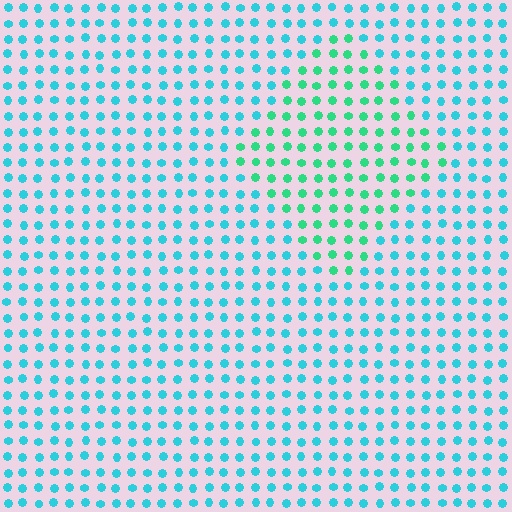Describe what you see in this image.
The image is filled with small cyan elements in a uniform arrangement. A diamond-shaped region is visible where the elements are tinted to a slightly different hue, forming a subtle color boundary.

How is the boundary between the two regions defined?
The boundary is defined purely by a slight shift in hue (about 36 degrees). Spacing, size, and orientation are identical on both sides.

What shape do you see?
I see a diamond.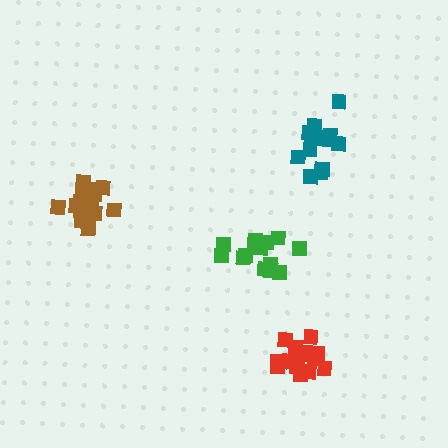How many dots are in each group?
Group 1: 16 dots, Group 2: 16 dots, Group 3: 16 dots, Group 4: 13 dots (61 total).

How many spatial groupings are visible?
There are 4 spatial groupings.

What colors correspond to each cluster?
The clusters are colored: teal, red, brown, green.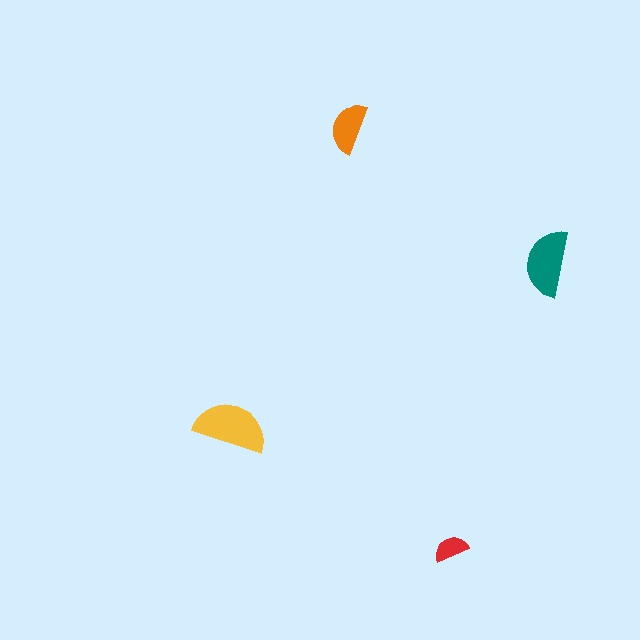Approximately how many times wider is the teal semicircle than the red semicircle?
About 2 times wider.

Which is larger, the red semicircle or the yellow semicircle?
The yellow one.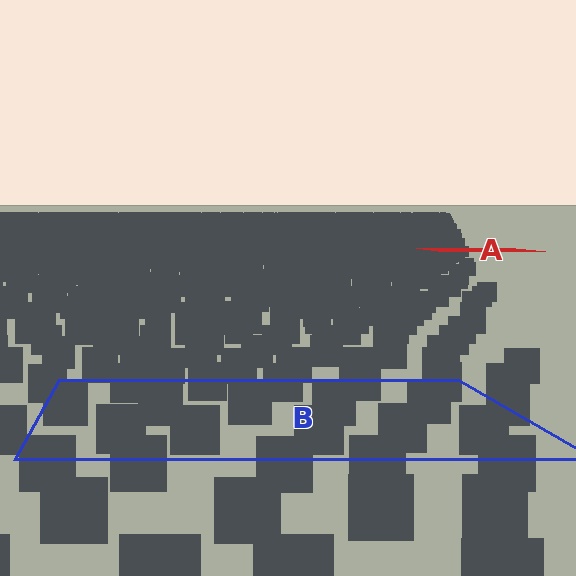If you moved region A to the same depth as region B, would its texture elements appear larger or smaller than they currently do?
They would appear larger. At a closer depth, the same texture elements are projected at a bigger on-screen size.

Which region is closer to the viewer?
Region B is closer. The texture elements there are larger and more spread out.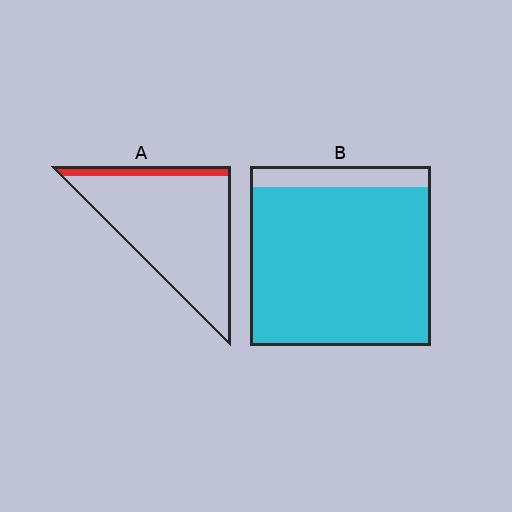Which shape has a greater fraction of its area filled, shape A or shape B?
Shape B.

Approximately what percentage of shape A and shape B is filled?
A is approximately 10% and B is approximately 90%.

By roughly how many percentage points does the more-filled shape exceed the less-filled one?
By roughly 80 percentage points (B over A).